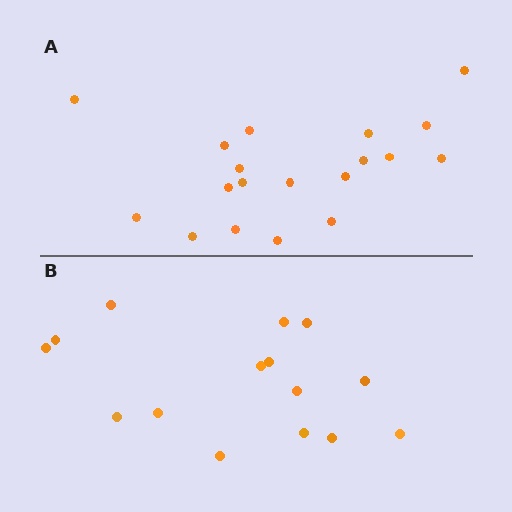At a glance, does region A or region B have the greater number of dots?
Region A (the top region) has more dots.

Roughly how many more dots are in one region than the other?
Region A has about 4 more dots than region B.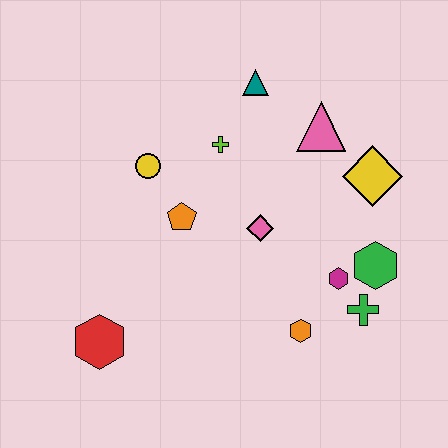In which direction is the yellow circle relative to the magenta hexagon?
The yellow circle is to the left of the magenta hexagon.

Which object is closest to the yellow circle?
The orange pentagon is closest to the yellow circle.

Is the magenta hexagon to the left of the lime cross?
No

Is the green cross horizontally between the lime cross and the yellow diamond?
Yes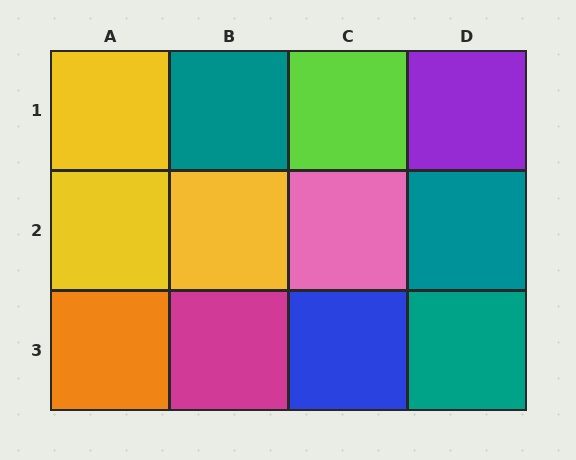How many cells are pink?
1 cell is pink.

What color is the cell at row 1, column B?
Teal.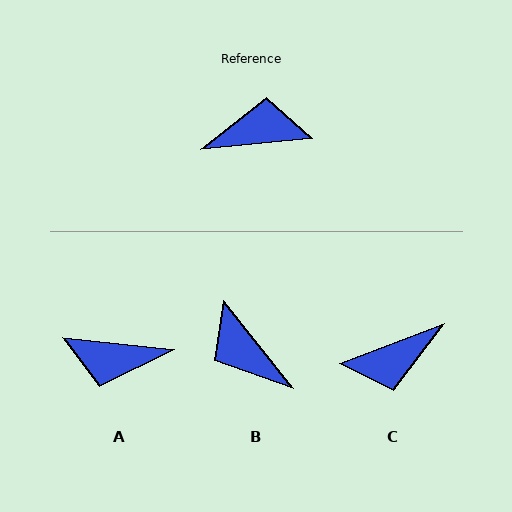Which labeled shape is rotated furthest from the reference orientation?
A, about 168 degrees away.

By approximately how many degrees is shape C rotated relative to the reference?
Approximately 165 degrees clockwise.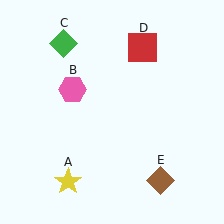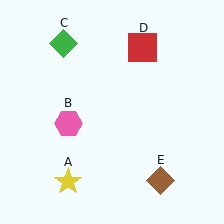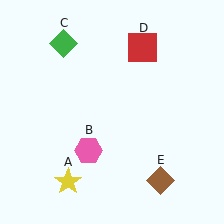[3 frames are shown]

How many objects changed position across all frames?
1 object changed position: pink hexagon (object B).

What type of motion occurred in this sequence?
The pink hexagon (object B) rotated counterclockwise around the center of the scene.